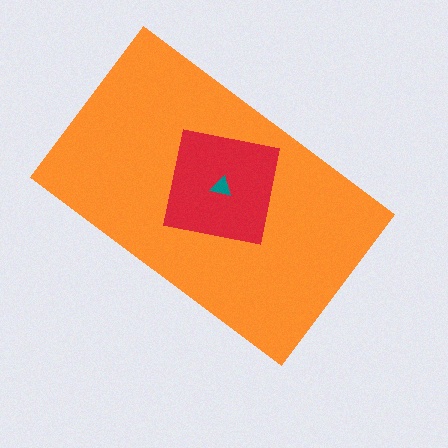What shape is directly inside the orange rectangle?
The red square.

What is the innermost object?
The teal triangle.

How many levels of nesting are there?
3.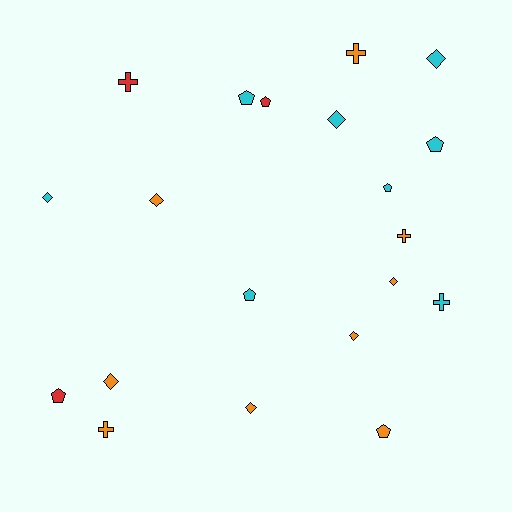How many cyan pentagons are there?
There are 4 cyan pentagons.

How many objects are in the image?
There are 20 objects.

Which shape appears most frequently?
Diamond, with 8 objects.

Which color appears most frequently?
Orange, with 9 objects.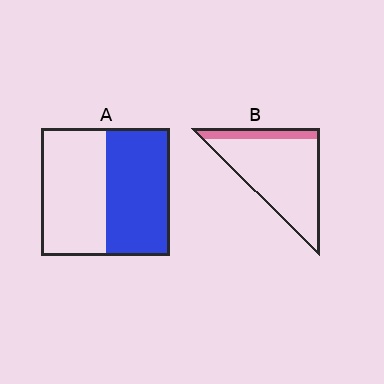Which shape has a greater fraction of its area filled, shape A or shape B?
Shape A.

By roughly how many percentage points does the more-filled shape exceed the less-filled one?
By roughly 35 percentage points (A over B).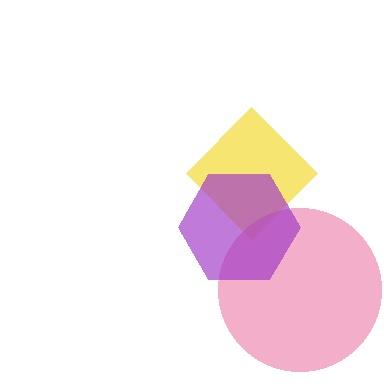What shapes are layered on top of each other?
The layered shapes are: a yellow diamond, a pink circle, a purple hexagon.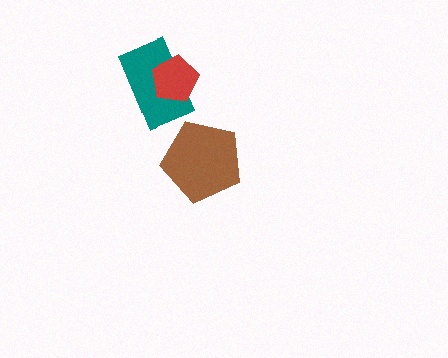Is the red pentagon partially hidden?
No, no other shape covers it.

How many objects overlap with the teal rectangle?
1 object overlaps with the teal rectangle.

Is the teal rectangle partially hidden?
Yes, it is partially covered by another shape.